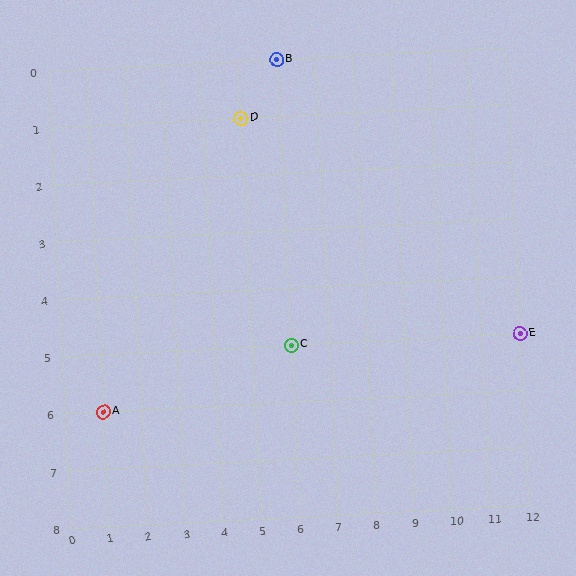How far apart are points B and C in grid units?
Points B and C are 5 rows apart.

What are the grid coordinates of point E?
Point E is at grid coordinates (12, 5).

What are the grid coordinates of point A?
Point A is at grid coordinates (1, 6).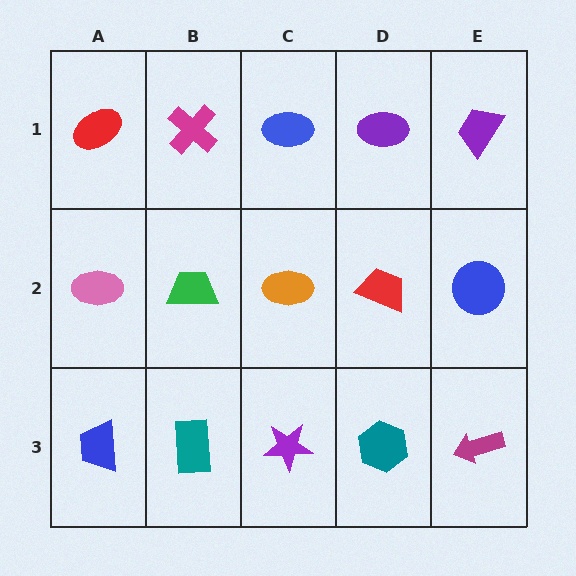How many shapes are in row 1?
5 shapes.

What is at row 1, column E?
A purple trapezoid.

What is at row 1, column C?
A blue ellipse.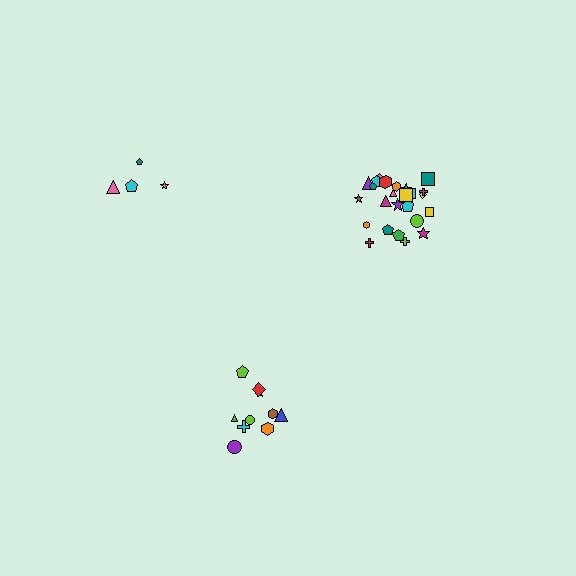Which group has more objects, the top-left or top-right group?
The top-right group.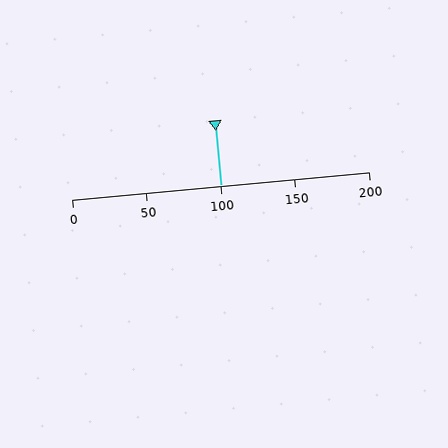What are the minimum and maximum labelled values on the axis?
The axis runs from 0 to 200.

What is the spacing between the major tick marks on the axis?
The major ticks are spaced 50 apart.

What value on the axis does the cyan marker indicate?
The marker indicates approximately 100.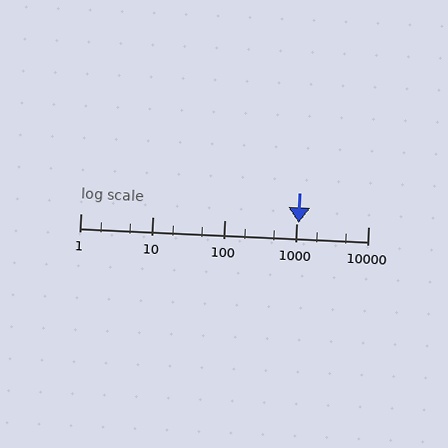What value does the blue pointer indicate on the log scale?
The pointer indicates approximately 1100.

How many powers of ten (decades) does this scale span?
The scale spans 4 decades, from 1 to 10000.